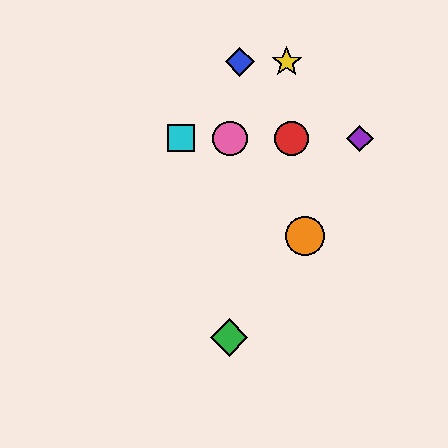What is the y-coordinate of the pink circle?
The pink circle is at y≈138.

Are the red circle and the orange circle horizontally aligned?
No, the red circle is at y≈138 and the orange circle is at y≈236.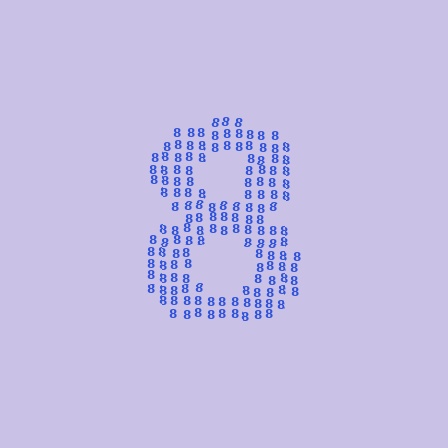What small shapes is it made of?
It is made of small digit 8's.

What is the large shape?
The large shape is the digit 8.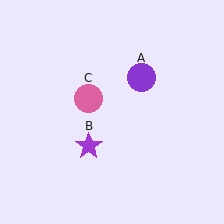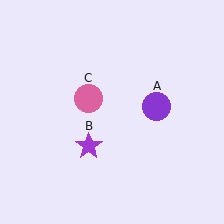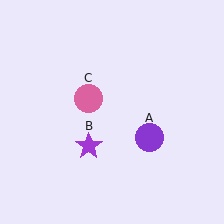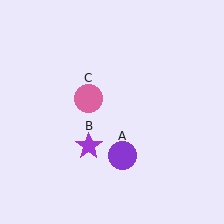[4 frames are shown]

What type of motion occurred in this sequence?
The purple circle (object A) rotated clockwise around the center of the scene.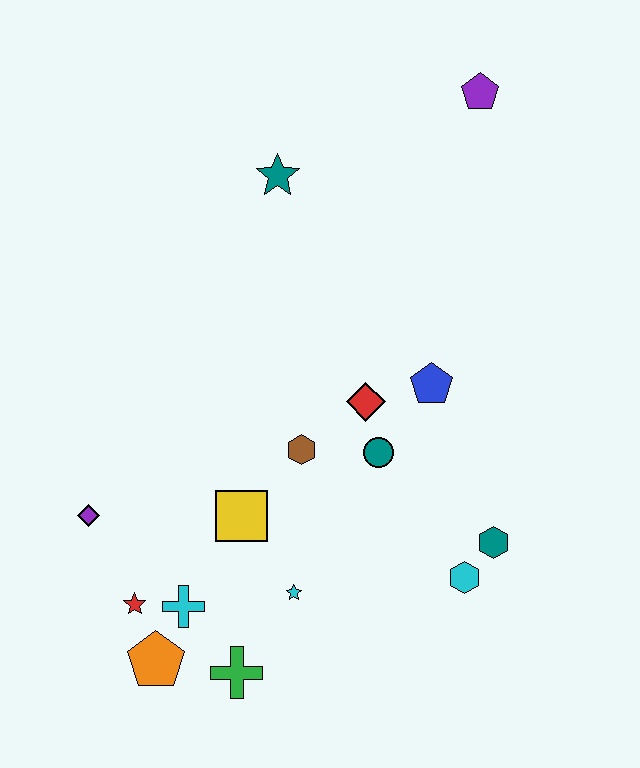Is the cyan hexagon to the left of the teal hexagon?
Yes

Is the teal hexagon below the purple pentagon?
Yes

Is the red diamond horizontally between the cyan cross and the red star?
No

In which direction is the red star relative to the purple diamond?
The red star is below the purple diamond.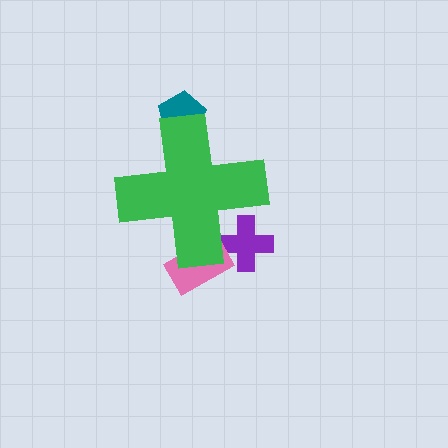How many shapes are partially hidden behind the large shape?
3 shapes are partially hidden.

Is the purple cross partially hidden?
Yes, the purple cross is partially hidden behind the green cross.